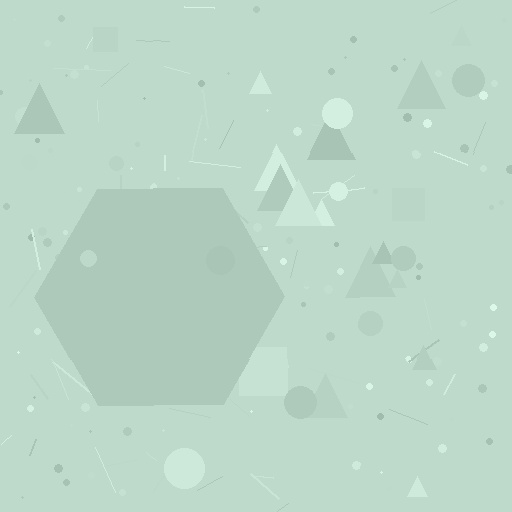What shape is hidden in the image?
A hexagon is hidden in the image.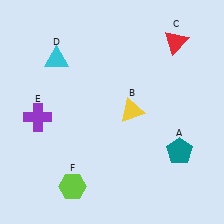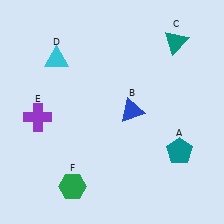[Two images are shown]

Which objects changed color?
B changed from yellow to blue. C changed from red to teal. F changed from lime to green.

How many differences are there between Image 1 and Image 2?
There are 3 differences between the two images.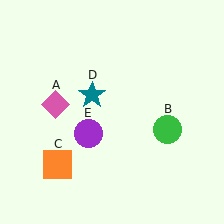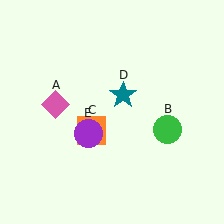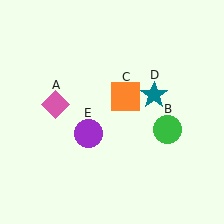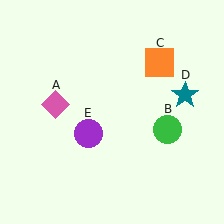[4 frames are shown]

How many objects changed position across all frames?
2 objects changed position: orange square (object C), teal star (object D).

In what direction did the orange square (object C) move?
The orange square (object C) moved up and to the right.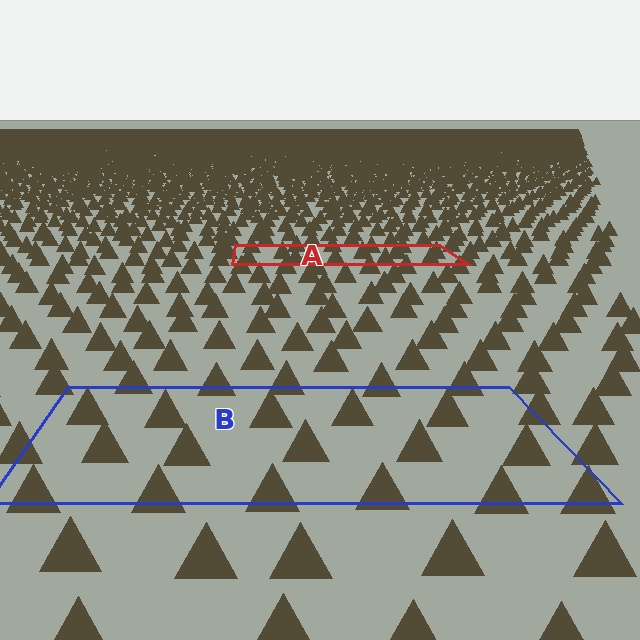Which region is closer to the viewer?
Region B is closer. The texture elements there are larger and more spread out.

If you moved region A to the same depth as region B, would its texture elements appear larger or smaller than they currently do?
They would appear larger. At a closer depth, the same texture elements are projected at a bigger on-screen size.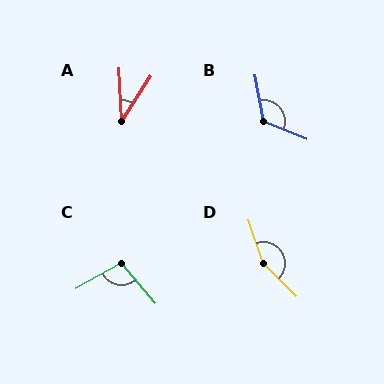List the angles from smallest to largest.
A (36°), C (102°), B (122°), D (154°).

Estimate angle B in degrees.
Approximately 122 degrees.